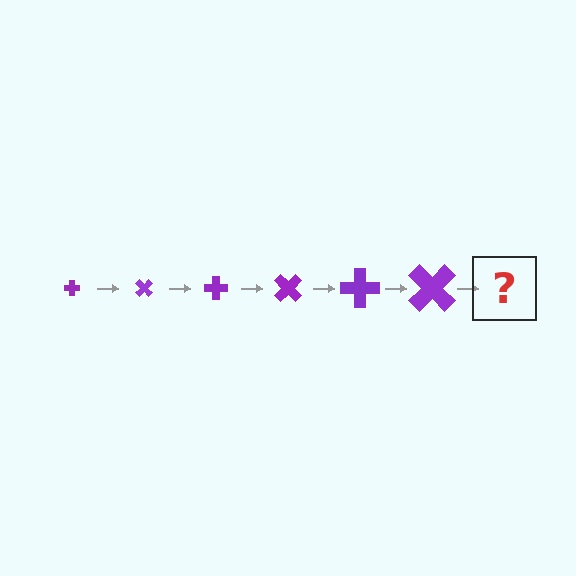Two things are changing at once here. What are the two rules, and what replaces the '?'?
The two rules are that the cross grows larger each step and it rotates 45 degrees each step. The '?' should be a cross, larger than the previous one and rotated 270 degrees from the start.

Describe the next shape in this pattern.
It should be a cross, larger than the previous one and rotated 270 degrees from the start.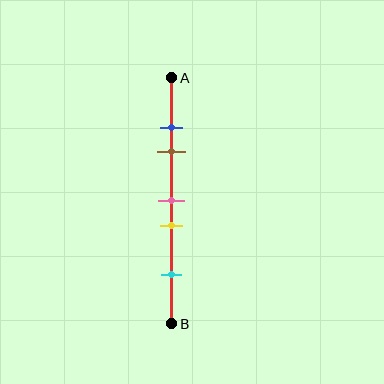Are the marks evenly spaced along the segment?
No, the marks are not evenly spaced.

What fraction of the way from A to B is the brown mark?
The brown mark is approximately 30% (0.3) of the way from A to B.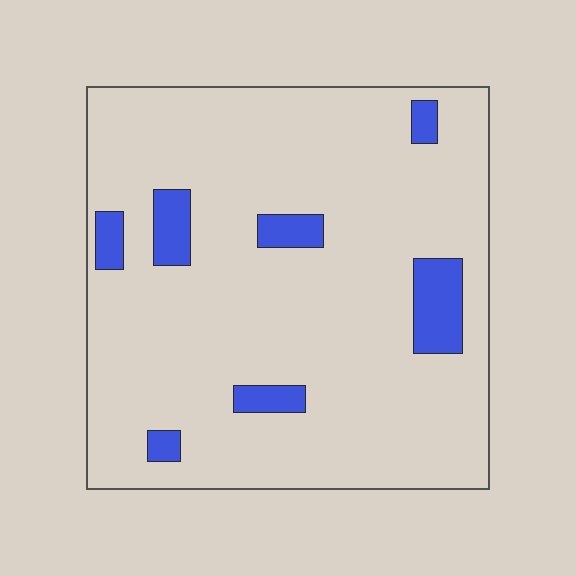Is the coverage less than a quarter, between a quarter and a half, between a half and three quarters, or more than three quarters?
Less than a quarter.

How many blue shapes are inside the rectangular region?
7.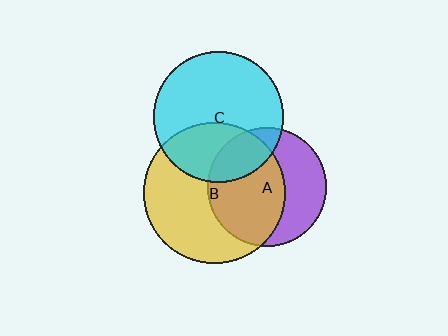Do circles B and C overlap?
Yes.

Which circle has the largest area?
Circle B (yellow).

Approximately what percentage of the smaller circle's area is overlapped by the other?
Approximately 35%.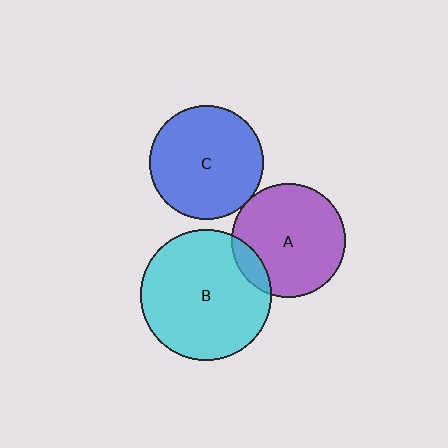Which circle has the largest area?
Circle B (cyan).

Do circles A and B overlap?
Yes.